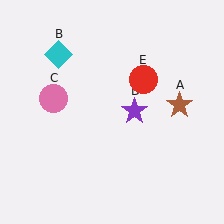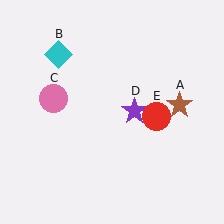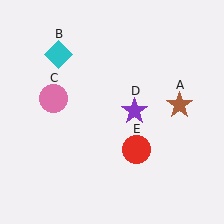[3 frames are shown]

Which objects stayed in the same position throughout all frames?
Brown star (object A) and cyan diamond (object B) and pink circle (object C) and purple star (object D) remained stationary.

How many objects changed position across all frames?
1 object changed position: red circle (object E).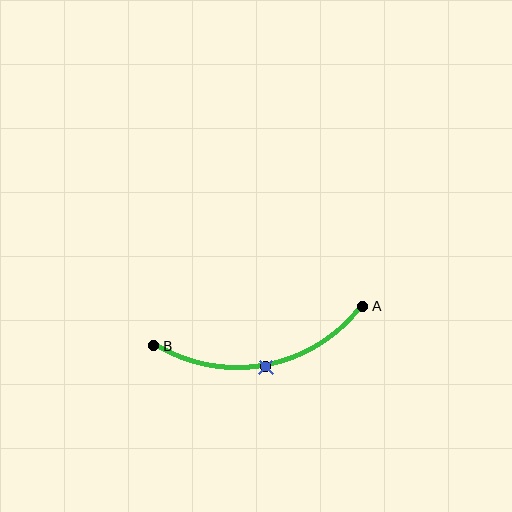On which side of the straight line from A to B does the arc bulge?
The arc bulges below the straight line connecting A and B.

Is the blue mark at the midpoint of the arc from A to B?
Yes. The blue mark lies on the arc at equal arc-length from both A and B — it is the arc midpoint.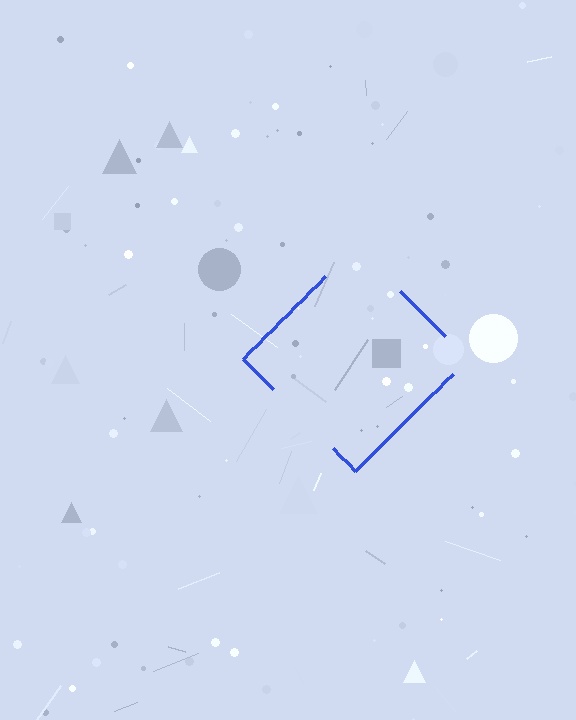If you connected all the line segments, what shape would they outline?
They would outline a diamond.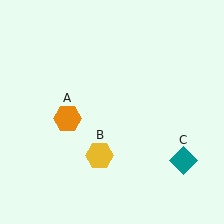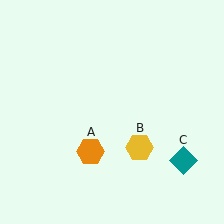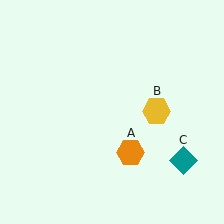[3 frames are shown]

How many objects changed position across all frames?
2 objects changed position: orange hexagon (object A), yellow hexagon (object B).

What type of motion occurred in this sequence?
The orange hexagon (object A), yellow hexagon (object B) rotated counterclockwise around the center of the scene.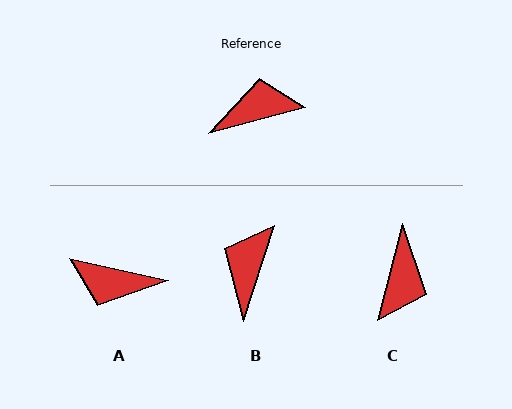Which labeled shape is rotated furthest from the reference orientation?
A, about 153 degrees away.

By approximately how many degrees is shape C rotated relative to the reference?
Approximately 119 degrees clockwise.